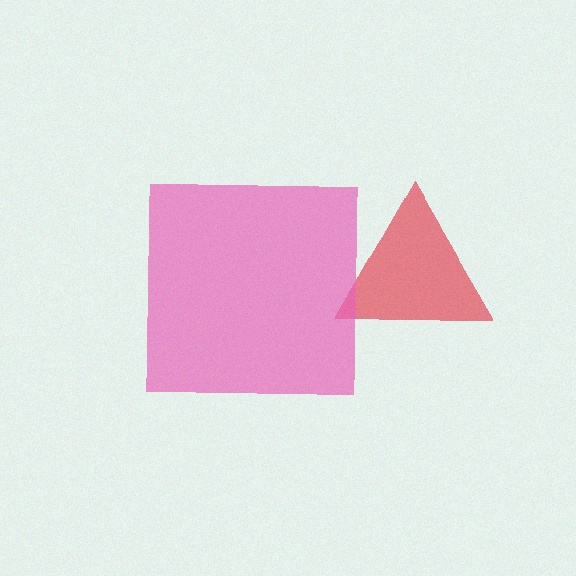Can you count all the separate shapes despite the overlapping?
Yes, there are 2 separate shapes.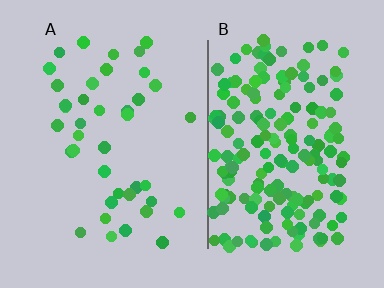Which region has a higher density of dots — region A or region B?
B (the right).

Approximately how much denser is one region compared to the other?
Approximately 4.6× — region B over region A.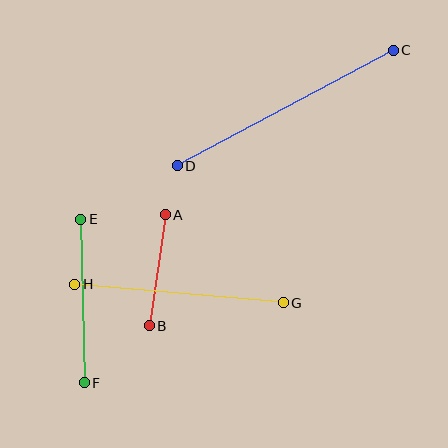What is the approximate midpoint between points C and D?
The midpoint is at approximately (285, 108) pixels.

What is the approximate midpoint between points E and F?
The midpoint is at approximately (82, 301) pixels.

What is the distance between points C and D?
The distance is approximately 245 pixels.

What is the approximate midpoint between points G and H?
The midpoint is at approximately (179, 294) pixels.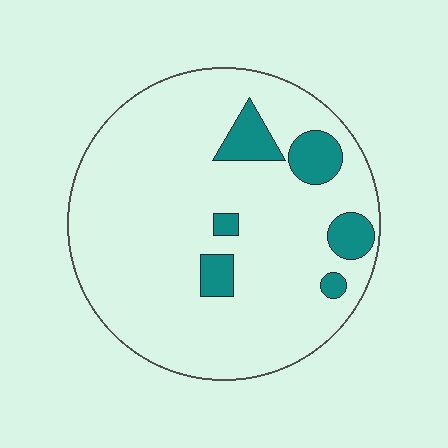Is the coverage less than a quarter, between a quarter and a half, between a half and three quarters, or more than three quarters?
Less than a quarter.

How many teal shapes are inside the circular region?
6.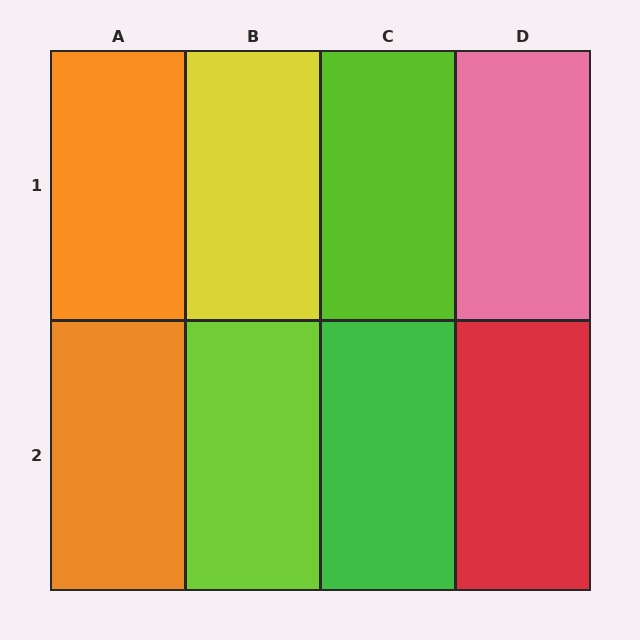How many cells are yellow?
1 cell is yellow.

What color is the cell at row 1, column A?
Orange.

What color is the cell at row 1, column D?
Pink.